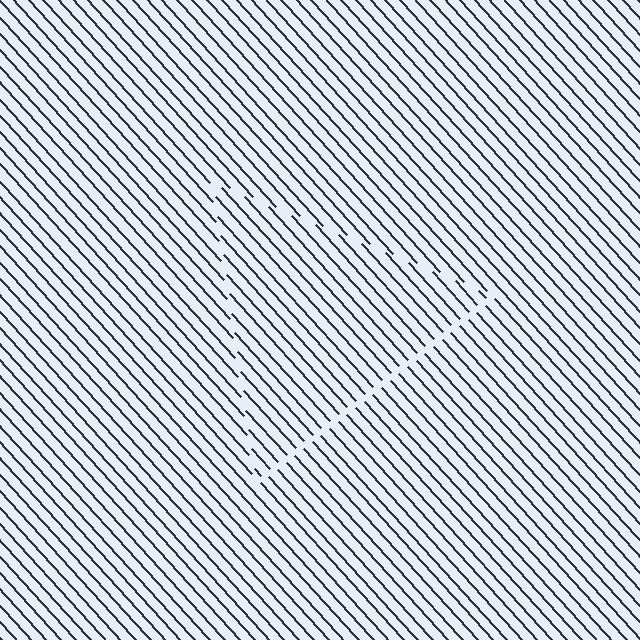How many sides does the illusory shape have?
3 sides — the line-ends trace a triangle.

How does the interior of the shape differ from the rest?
The interior of the shape contains the same grating, shifted by half a period — the contour is defined by the phase discontinuity where line-ends from the inner and outer gratings abut.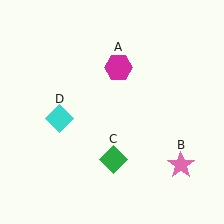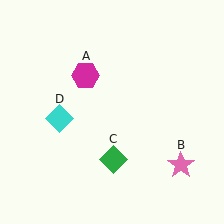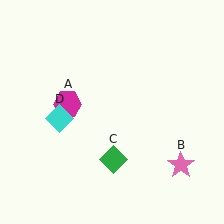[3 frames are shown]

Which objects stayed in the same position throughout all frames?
Pink star (object B) and green diamond (object C) and cyan diamond (object D) remained stationary.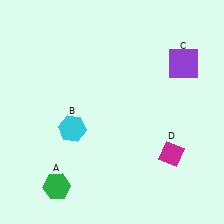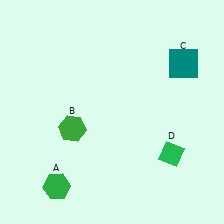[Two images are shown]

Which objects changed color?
B changed from cyan to green. C changed from purple to teal. D changed from magenta to green.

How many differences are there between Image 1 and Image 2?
There are 3 differences between the two images.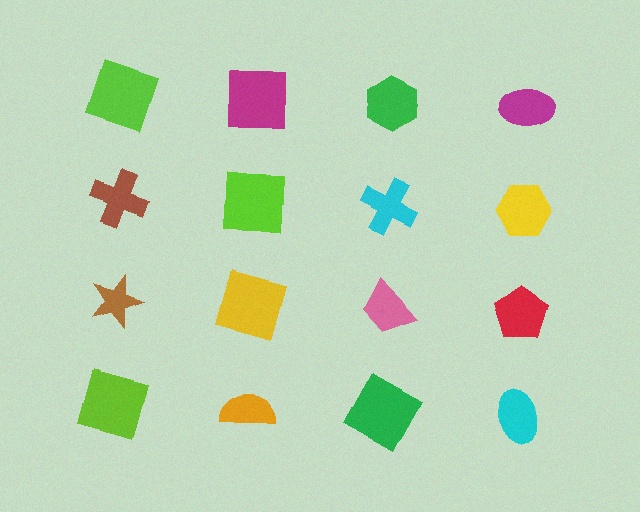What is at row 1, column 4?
A magenta ellipse.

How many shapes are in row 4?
4 shapes.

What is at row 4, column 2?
An orange semicircle.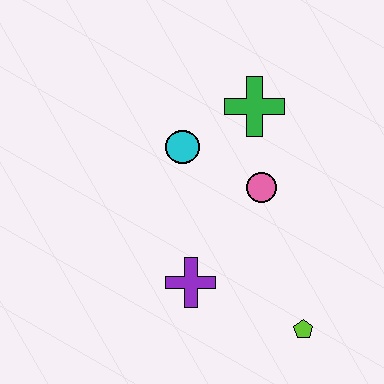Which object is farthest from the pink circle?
The lime pentagon is farthest from the pink circle.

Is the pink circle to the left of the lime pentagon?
Yes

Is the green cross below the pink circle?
No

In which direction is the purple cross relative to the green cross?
The purple cross is below the green cross.